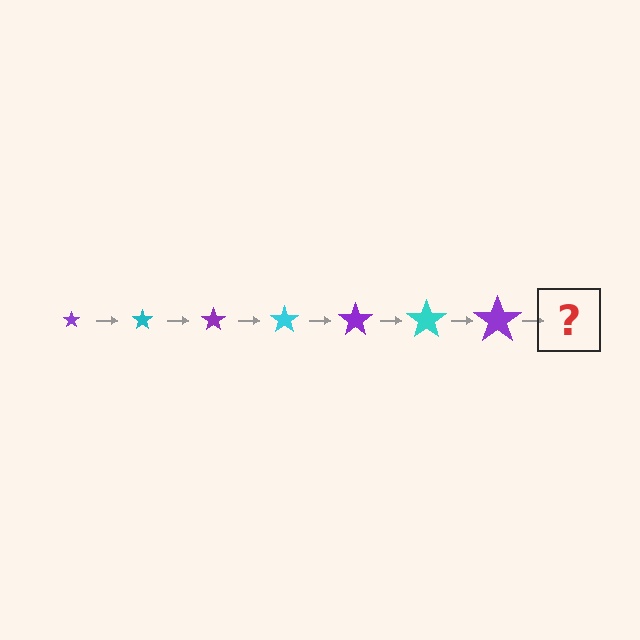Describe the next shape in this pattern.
It should be a cyan star, larger than the previous one.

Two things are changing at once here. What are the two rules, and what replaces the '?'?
The two rules are that the star grows larger each step and the color cycles through purple and cyan. The '?' should be a cyan star, larger than the previous one.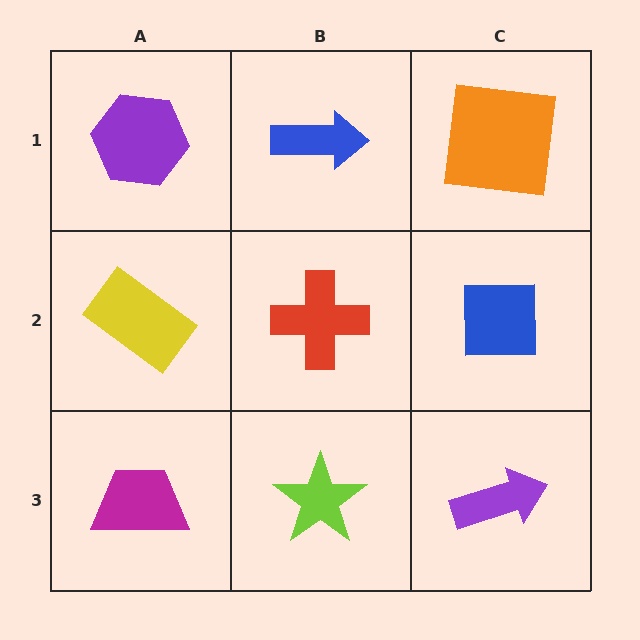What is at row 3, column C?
A purple arrow.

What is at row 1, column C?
An orange square.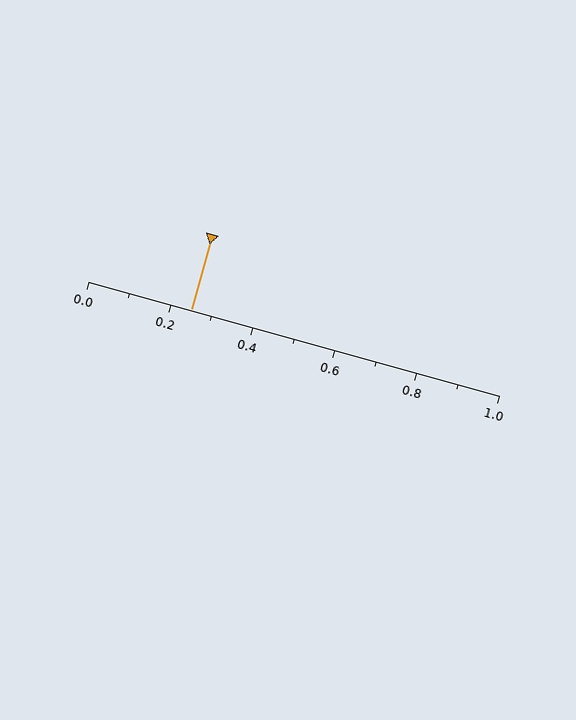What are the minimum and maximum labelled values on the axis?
The axis runs from 0.0 to 1.0.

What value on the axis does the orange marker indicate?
The marker indicates approximately 0.25.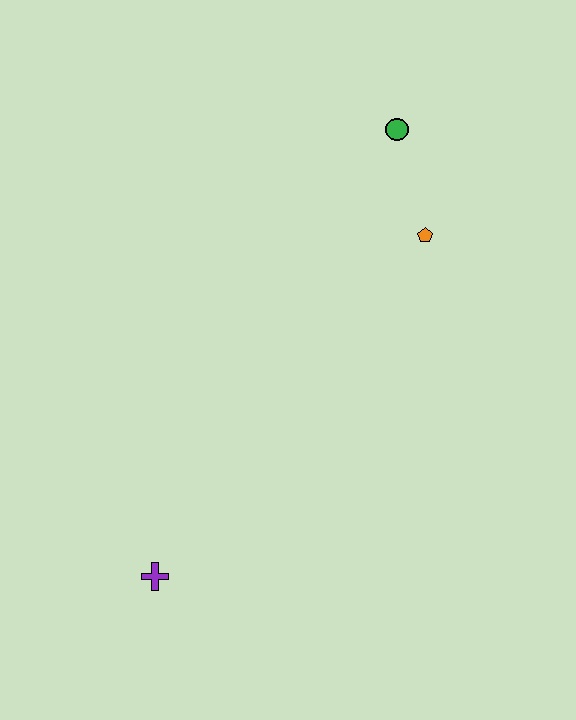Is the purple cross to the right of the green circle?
No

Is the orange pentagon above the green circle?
No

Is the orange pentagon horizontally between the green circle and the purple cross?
No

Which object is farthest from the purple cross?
The green circle is farthest from the purple cross.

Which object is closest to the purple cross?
The orange pentagon is closest to the purple cross.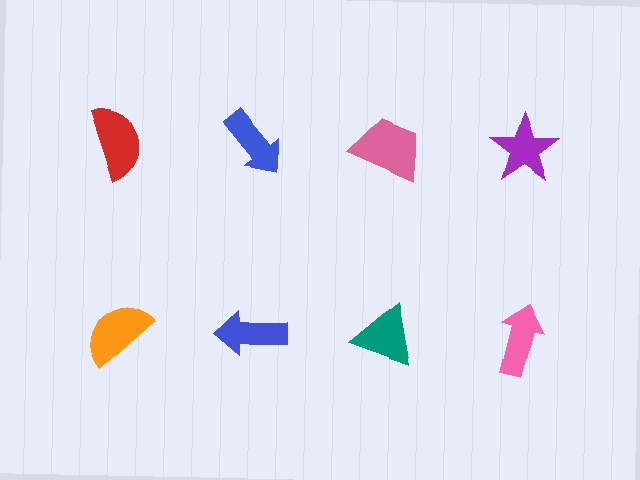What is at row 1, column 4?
A purple star.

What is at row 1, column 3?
A pink trapezoid.